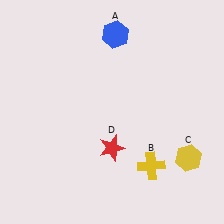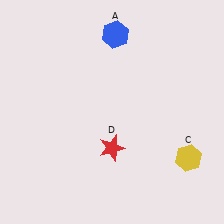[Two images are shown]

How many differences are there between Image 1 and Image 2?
There is 1 difference between the two images.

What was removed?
The yellow cross (B) was removed in Image 2.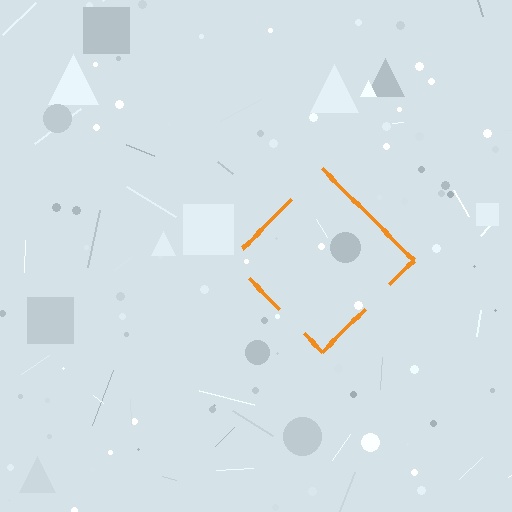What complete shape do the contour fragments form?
The contour fragments form a diamond.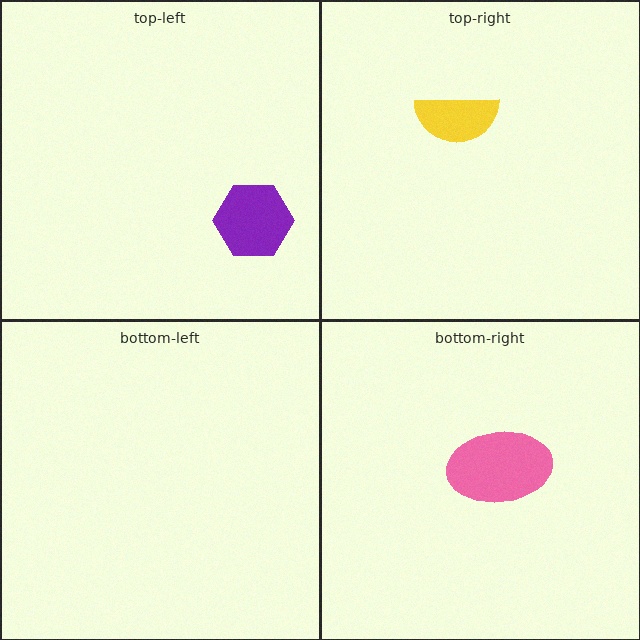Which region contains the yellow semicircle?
The top-right region.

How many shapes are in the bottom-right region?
1.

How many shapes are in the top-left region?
1.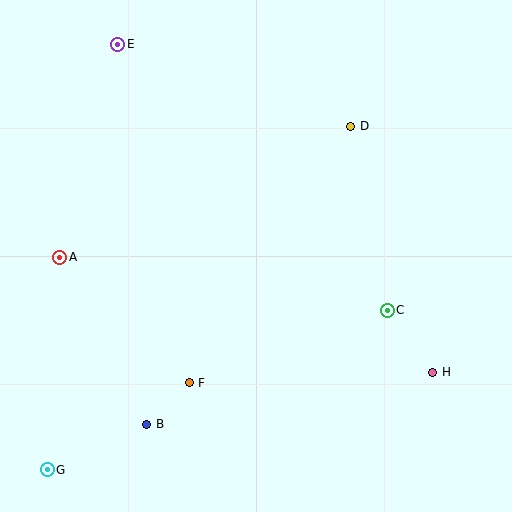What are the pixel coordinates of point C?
Point C is at (387, 310).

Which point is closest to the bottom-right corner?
Point H is closest to the bottom-right corner.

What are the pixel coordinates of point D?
Point D is at (351, 126).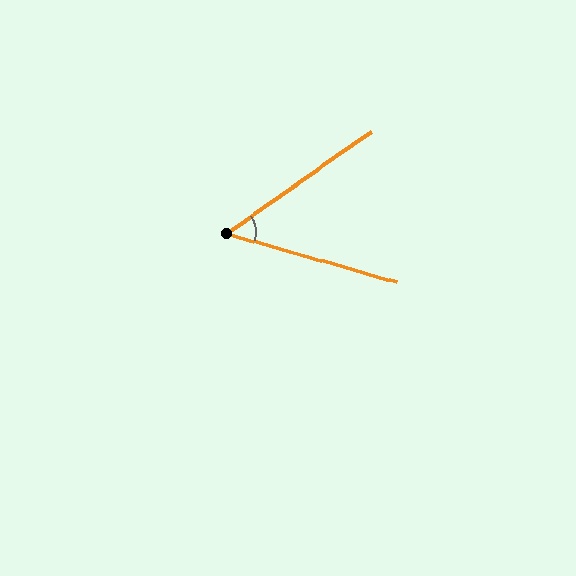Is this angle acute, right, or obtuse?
It is acute.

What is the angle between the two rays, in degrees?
Approximately 51 degrees.